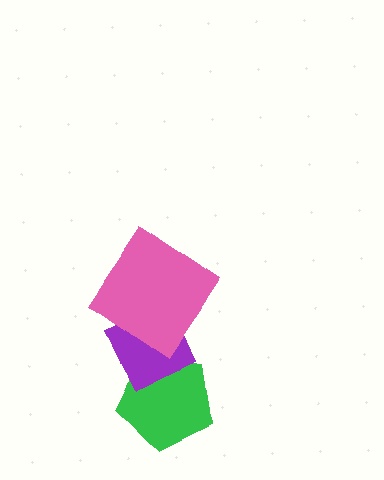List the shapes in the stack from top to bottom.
From top to bottom: the pink diamond, the purple diamond, the green pentagon.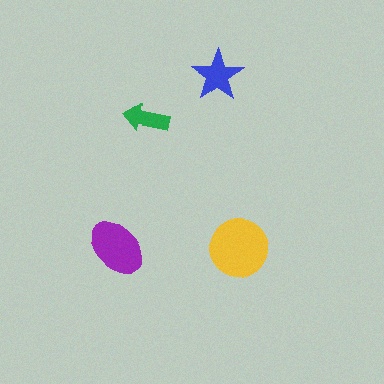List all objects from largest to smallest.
The yellow circle, the purple ellipse, the blue star, the green arrow.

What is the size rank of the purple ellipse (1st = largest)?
2nd.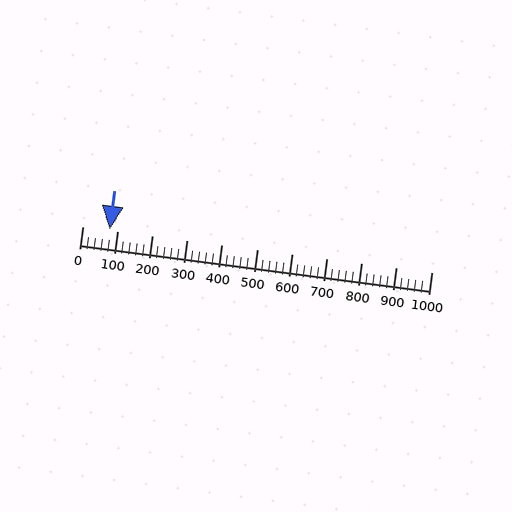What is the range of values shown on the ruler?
The ruler shows values from 0 to 1000.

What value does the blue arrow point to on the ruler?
The blue arrow points to approximately 78.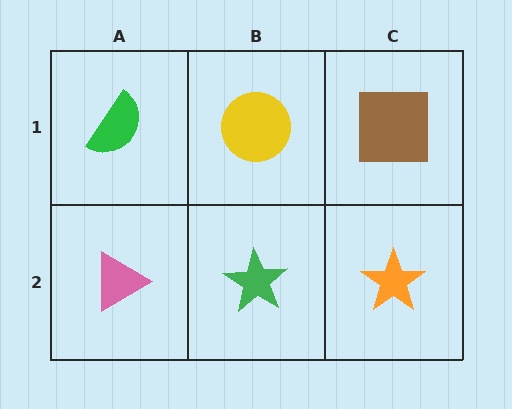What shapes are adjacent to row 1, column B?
A green star (row 2, column B), a green semicircle (row 1, column A), a brown square (row 1, column C).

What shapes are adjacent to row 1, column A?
A pink triangle (row 2, column A), a yellow circle (row 1, column B).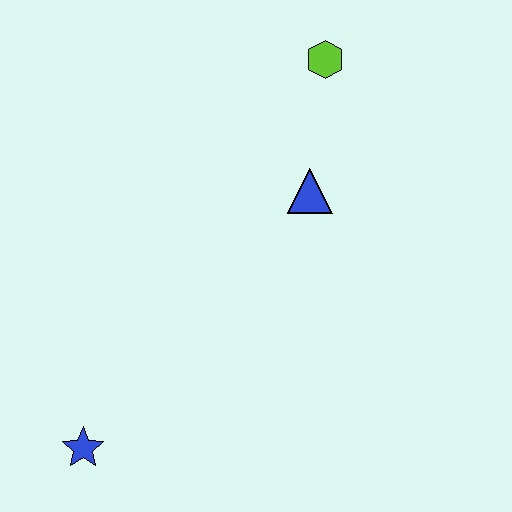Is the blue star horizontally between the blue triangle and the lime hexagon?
No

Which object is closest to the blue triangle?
The lime hexagon is closest to the blue triangle.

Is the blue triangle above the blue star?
Yes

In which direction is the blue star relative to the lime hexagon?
The blue star is below the lime hexagon.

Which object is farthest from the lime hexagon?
The blue star is farthest from the lime hexagon.